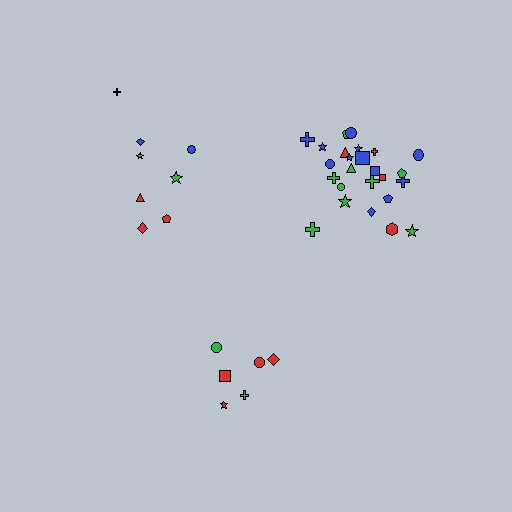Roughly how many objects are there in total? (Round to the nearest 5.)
Roughly 40 objects in total.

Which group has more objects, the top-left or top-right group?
The top-right group.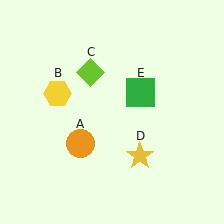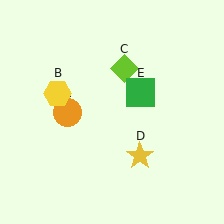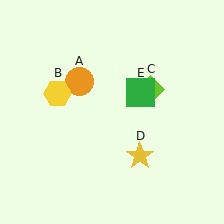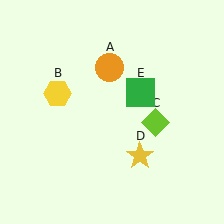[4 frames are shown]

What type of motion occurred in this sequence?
The orange circle (object A), lime diamond (object C) rotated clockwise around the center of the scene.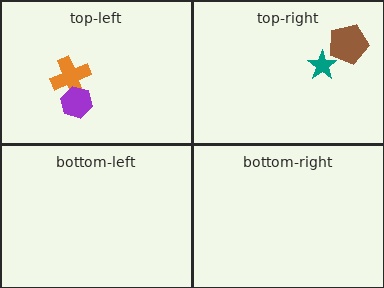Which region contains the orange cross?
The top-left region.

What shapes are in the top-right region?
The teal star, the brown pentagon.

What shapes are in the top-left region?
The orange cross, the purple hexagon.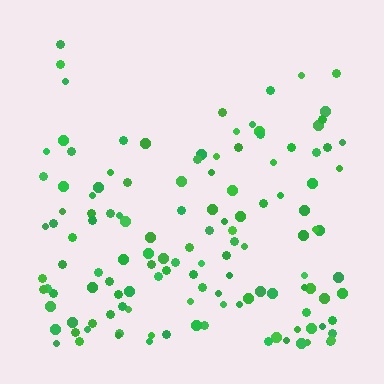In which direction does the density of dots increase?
From top to bottom, with the bottom side densest.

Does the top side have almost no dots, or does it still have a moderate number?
Still a moderate number, just noticeably fewer than the bottom.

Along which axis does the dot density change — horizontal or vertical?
Vertical.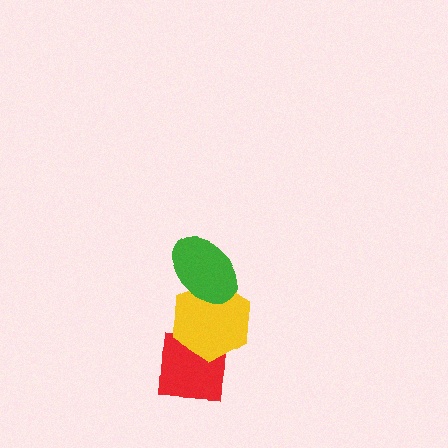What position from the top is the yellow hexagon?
The yellow hexagon is 2nd from the top.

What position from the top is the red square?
The red square is 3rd from the top.